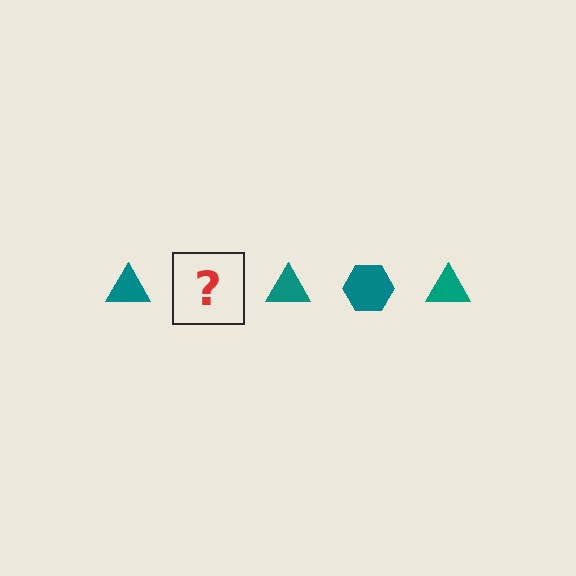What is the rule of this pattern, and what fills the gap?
The rule is that the pattern cycles through triangle, hexagon shapes in teal. The gap should be filled with a teal hexagon.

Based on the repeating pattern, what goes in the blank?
The blank should be a teal hexagon.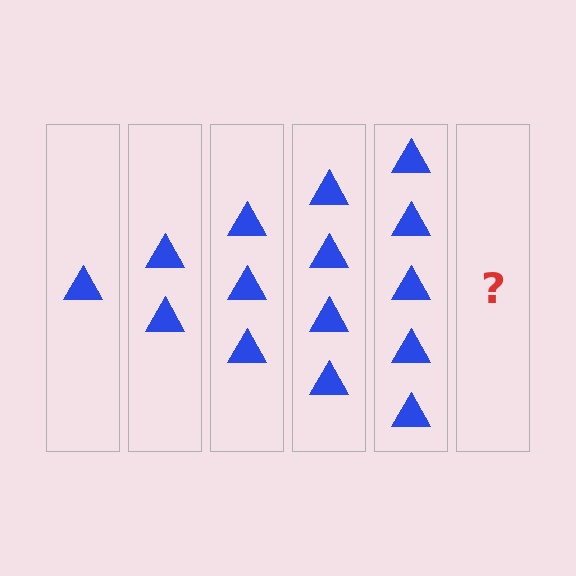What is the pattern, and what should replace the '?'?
The pattern is that each step adds one more triangle. The '?' should be 6 triangles.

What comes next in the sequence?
The next element should be 6 triangles.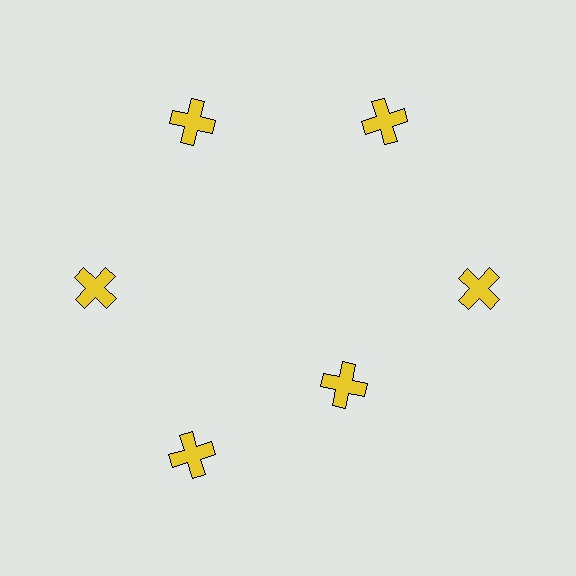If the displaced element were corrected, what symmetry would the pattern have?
It would have 6-fold rotational symmetry — the pattern would map onto itself every 60 degrees.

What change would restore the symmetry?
The symmetry would be restored by moving it outward, back onto the ring so that all 6 crosses sit at equal angles and equal distance from the center.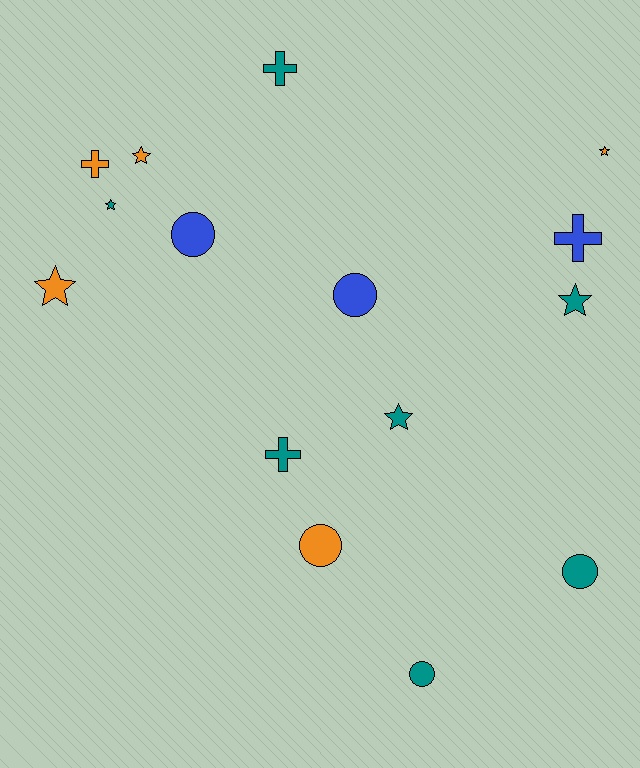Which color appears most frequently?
Teal, with 7 objects.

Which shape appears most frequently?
Star, with 6 objects.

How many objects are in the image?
There are 15 objects.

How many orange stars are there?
There are 3 orange stars.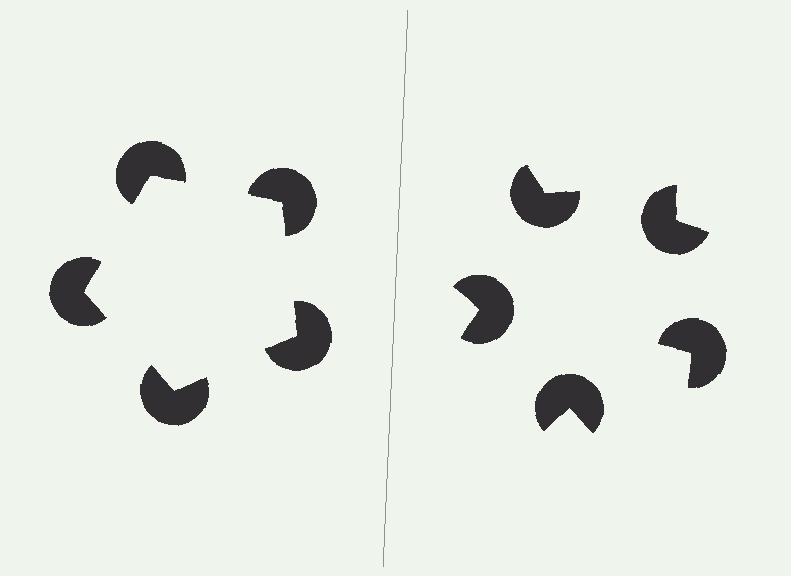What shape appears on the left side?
An illusory pentagon.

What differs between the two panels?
The pac-man discs are positioned identically on both sides; only the wedge orientations differ. On the left they align to a pentagon; on the right they are misaligned.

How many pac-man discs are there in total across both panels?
10 — 5 on each side.